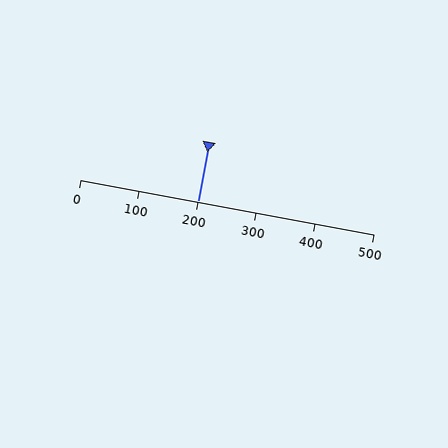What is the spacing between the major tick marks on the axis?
The major ticks are spaced 100 apart.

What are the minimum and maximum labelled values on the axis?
The axis runs from 0 to 500.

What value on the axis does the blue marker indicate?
The marker indicates approximately 200.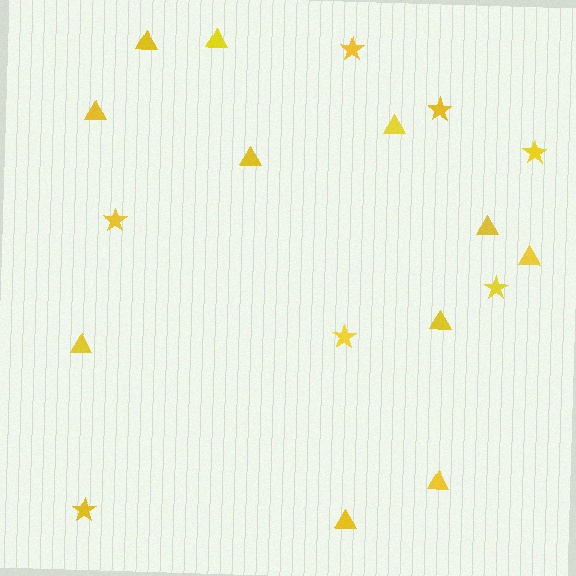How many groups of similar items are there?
There are 2 groups: one group of triangles (11) and one group of stars (7).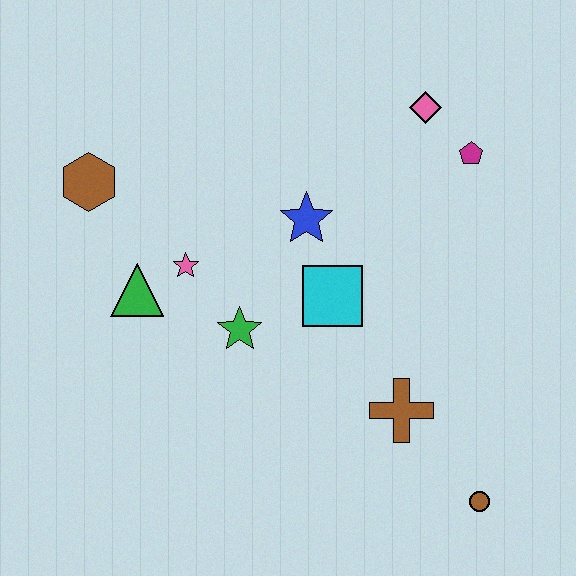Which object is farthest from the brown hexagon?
The brown circle is farthest from the brown hexagon.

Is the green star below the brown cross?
No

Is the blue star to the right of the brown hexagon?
Yes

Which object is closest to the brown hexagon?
The green triangle is closest to the brown hexagon.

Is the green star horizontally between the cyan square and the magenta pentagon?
No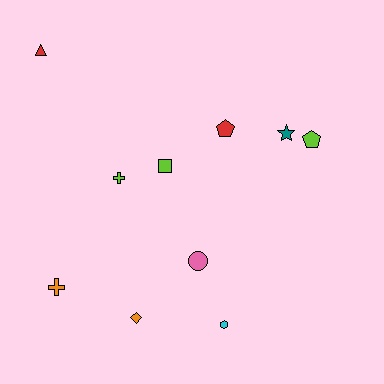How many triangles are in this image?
There is 1 triangle.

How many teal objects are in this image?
There is 1 teal object.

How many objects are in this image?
There are 10 objects.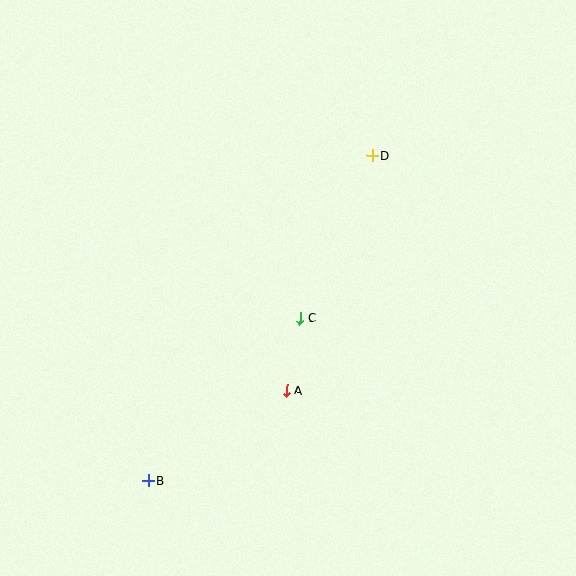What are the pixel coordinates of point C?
Point C is at (300, 318).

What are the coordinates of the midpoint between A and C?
The midpoint between A and C is at (293, 354).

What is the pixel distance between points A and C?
The distance between A and C is 74 pixels.